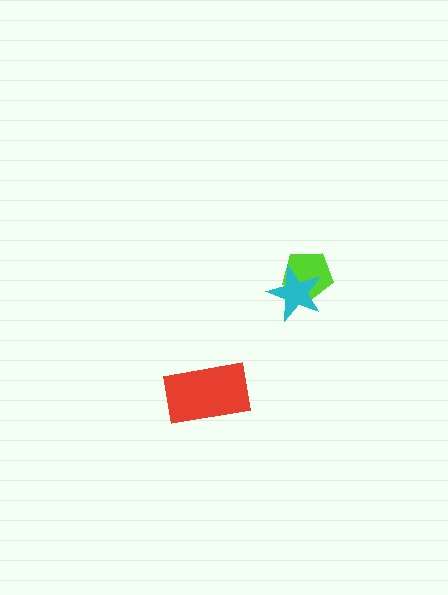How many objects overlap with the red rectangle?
0 objects overlap with the red rectangle.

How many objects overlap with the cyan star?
1 object overlaps with the cyan star.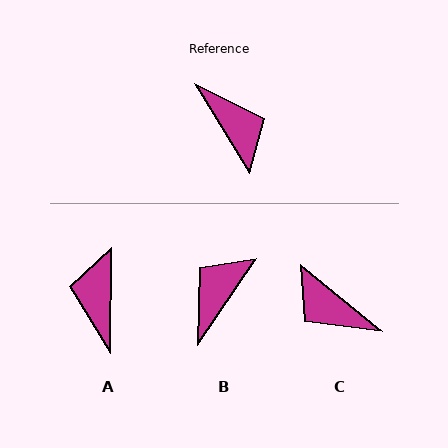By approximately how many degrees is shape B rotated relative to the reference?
Approximately 115 degrees counter-clockwise.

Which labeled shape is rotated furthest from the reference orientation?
C, about 160 degrees away.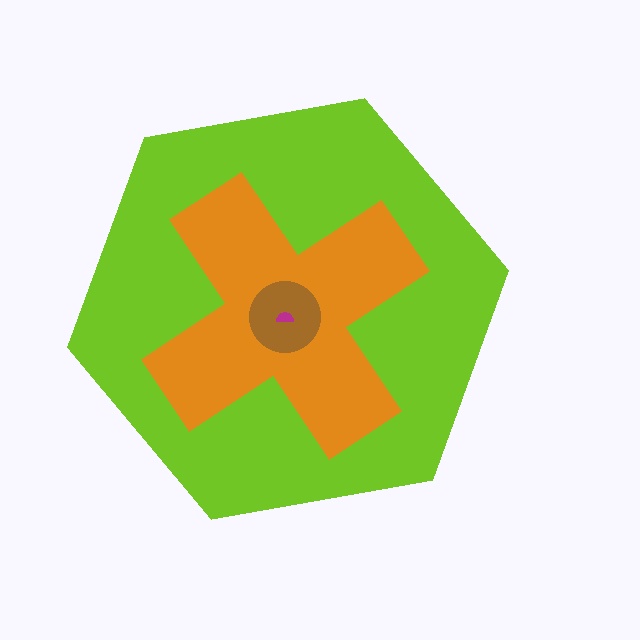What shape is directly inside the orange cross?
The brown circle.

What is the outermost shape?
The lime hexagon.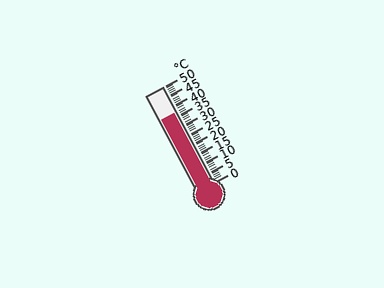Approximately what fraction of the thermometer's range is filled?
The thermometer is filled to approximately 75% of its range.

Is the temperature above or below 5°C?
The temperature is above 5°C.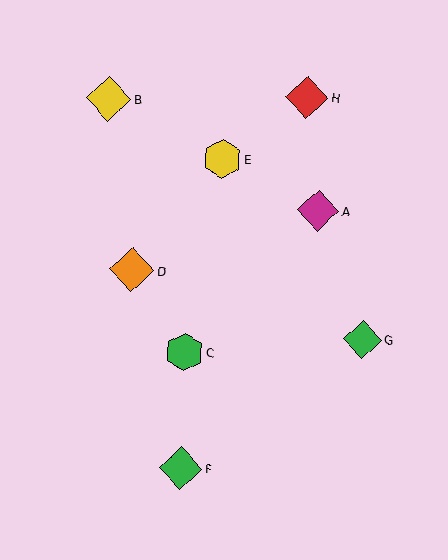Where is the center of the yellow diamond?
The center of the yellow diamond is at (109, 99).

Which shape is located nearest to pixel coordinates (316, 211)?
The magenta diamond (labeled A) at (318, 210) is nearest to that location.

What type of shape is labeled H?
Shape H is a red diamond.